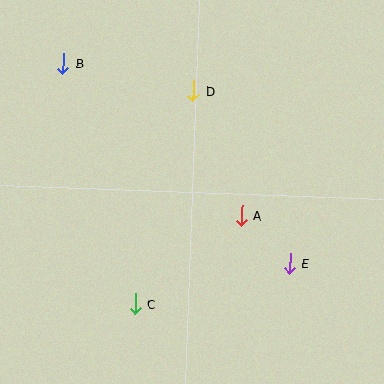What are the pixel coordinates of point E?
Point E is at (290, 264).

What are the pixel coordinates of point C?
Point C is at (135, 304).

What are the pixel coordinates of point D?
Point D is at (193, 91).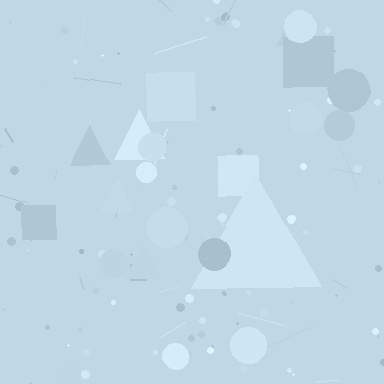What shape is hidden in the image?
A triangle is hidden in the image.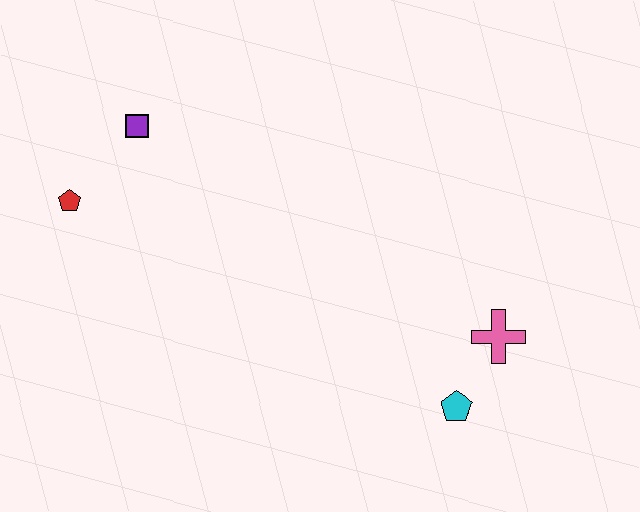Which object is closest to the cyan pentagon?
The pink cross is closest to the cyan pentagon.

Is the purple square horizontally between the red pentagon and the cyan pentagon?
Yes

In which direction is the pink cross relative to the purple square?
The pink cross is to the right of the purple square.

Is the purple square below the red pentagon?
No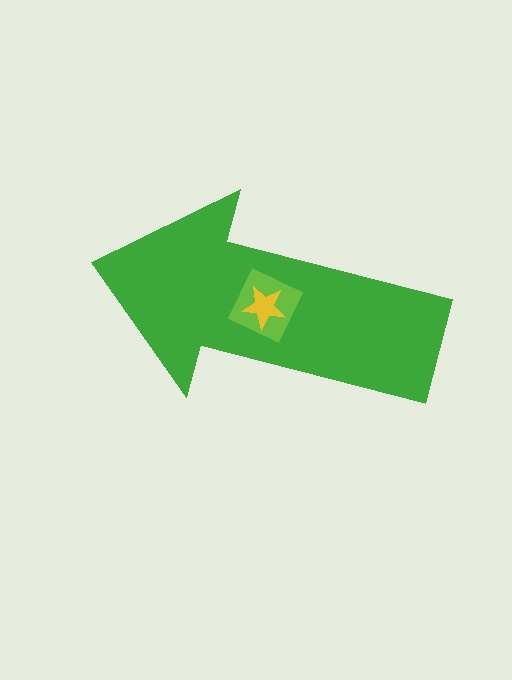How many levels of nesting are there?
3.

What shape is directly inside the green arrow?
The lime square.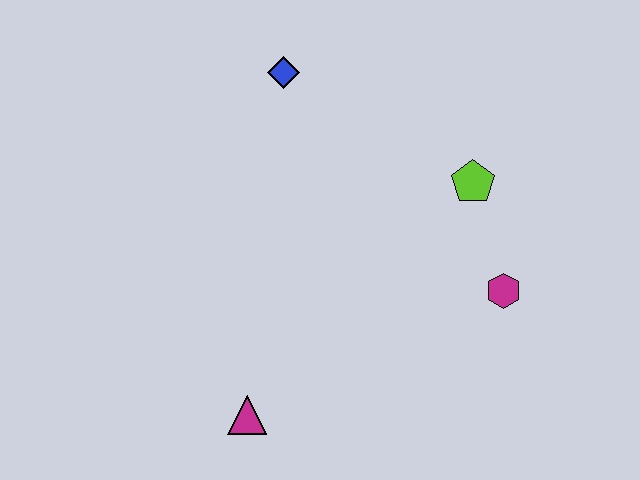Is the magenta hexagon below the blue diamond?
Yes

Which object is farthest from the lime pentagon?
The magenta triangle is farthest from the lime pentagon.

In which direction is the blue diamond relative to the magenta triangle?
The blue diamond is above the magenta triangle.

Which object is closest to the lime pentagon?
The magenta hexagon is closest to the lime pentagon.